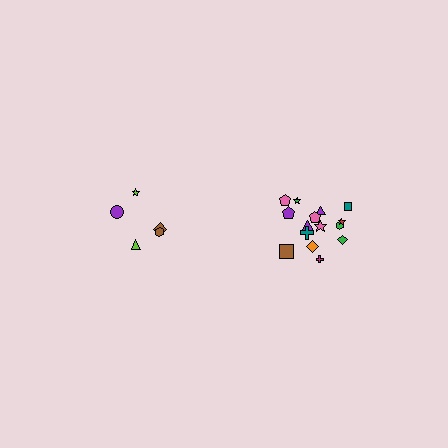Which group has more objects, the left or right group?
The right group.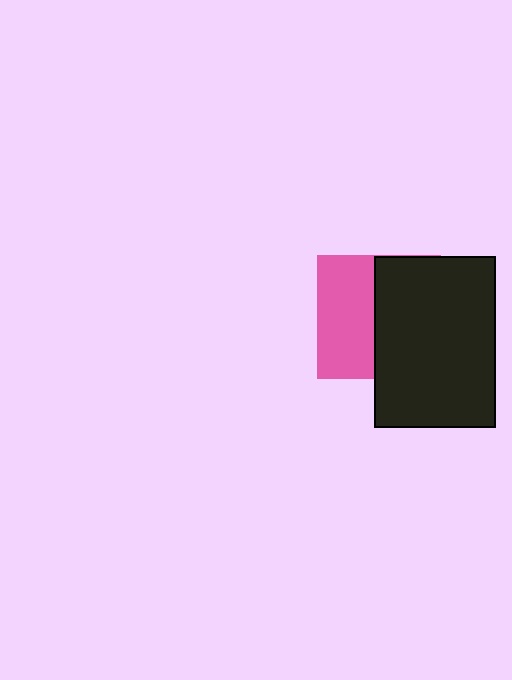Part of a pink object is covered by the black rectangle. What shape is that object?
It is a square.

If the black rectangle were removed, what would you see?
You would see the complete pink square.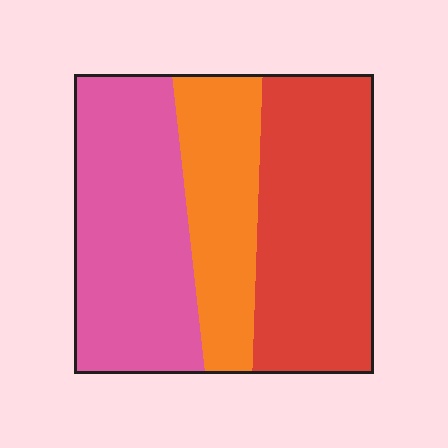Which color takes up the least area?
Orange, at roughly 25%.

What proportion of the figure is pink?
Pink takes up between a quarter and a half of the figure.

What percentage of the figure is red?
Red takes up between a third and a half of the figure.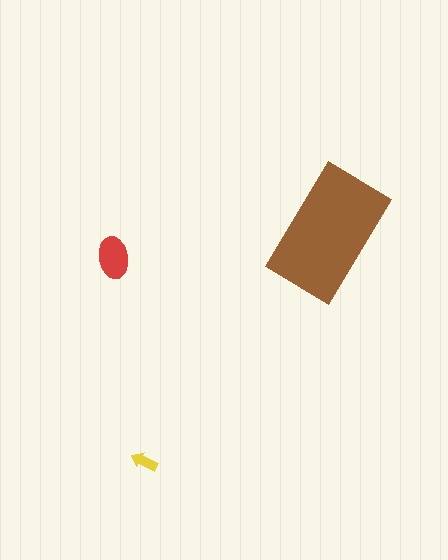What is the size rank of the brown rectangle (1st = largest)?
1st.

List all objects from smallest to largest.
The yellow arrow, the red ellipse, the brown rectangle.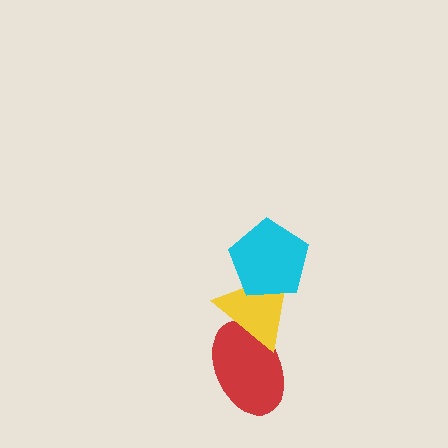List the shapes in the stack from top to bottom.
From top to bottom: the cyan pentagon, the yellow triangle, the red ellipse.